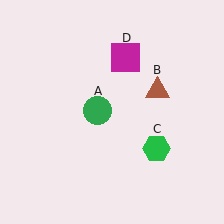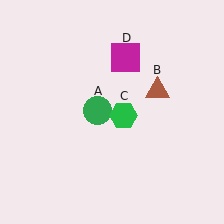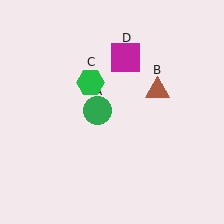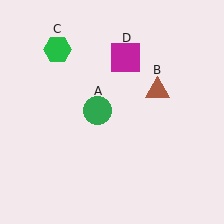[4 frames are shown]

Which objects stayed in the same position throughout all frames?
Green circle (object A) and brown triangle (object B) and magenta square (object D) remained stationary.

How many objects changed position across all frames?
1 object changed position: green hexagon (object C).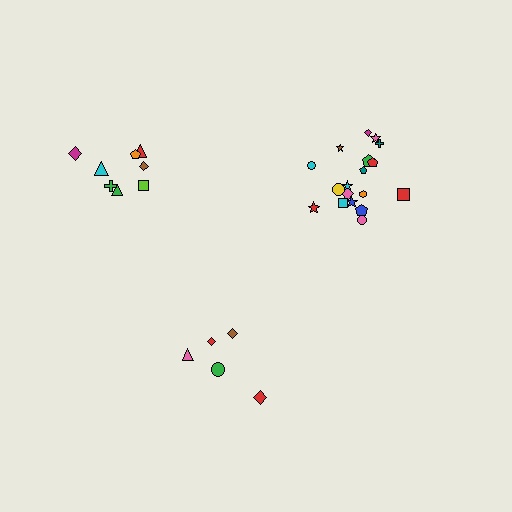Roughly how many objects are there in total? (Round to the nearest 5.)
Roughly 30 objects in total.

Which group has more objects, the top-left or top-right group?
The top-right group.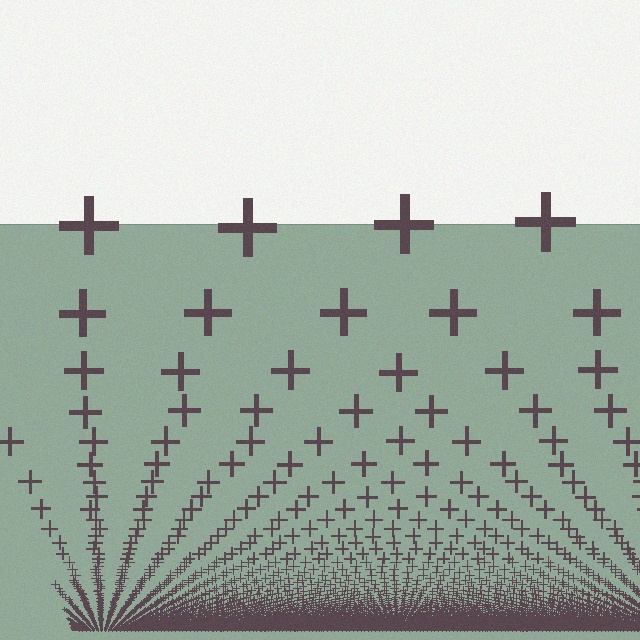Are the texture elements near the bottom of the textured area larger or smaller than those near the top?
Smaller. The gradient is inverted — elements near the bottom are smaller and denser.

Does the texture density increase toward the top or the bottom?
Density increases toward the bottom.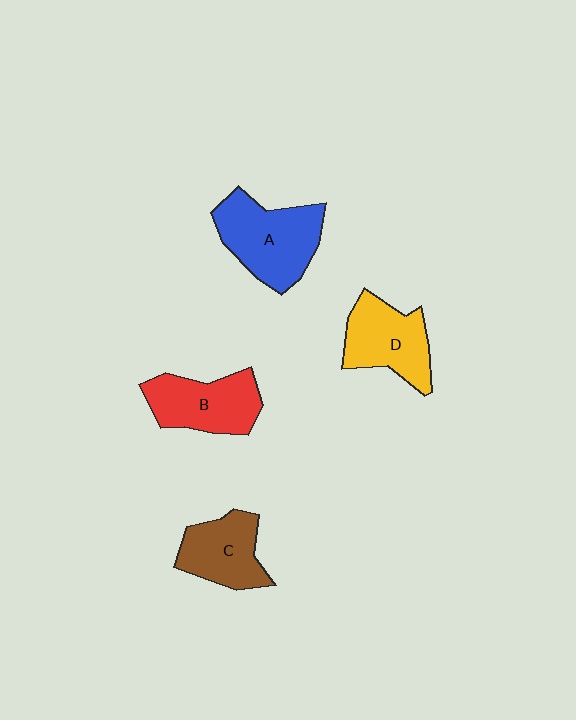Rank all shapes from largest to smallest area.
From largest to smallest: A (blue), B (red), D (yellow), C (brown).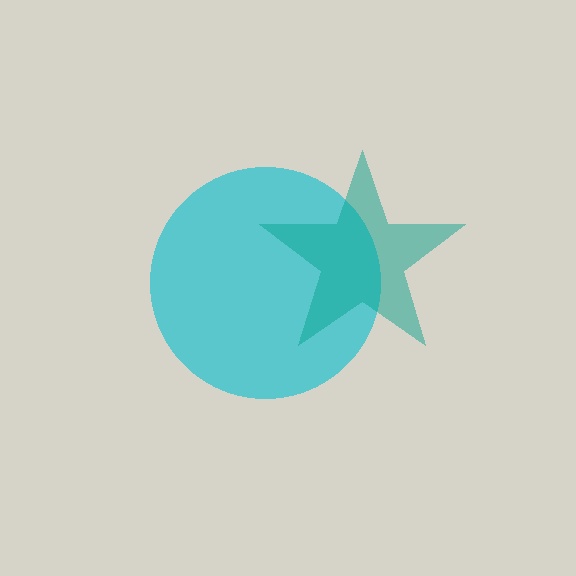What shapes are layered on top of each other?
The layered shapes are: a cyan circle, a teal star.